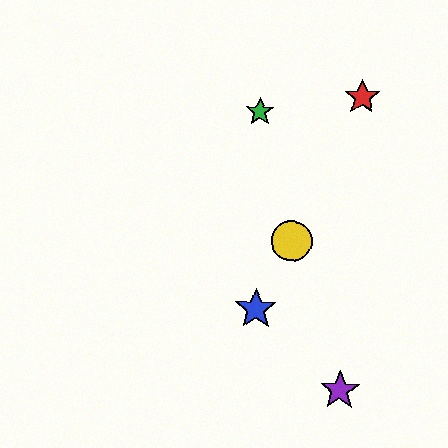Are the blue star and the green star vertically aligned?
Yes, both are at x≈256.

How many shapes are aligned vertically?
2 shapes (the blue star, the green star) are aligned vertically.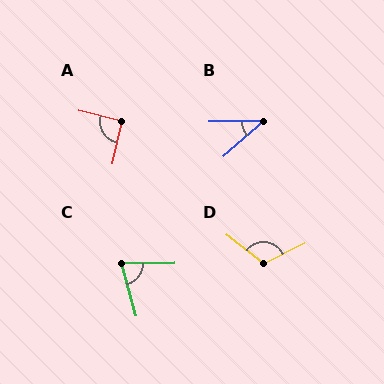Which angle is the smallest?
B, at approximately 40 degrees.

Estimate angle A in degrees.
Approximately 92 degrees.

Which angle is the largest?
D, at approximately 117 degrees.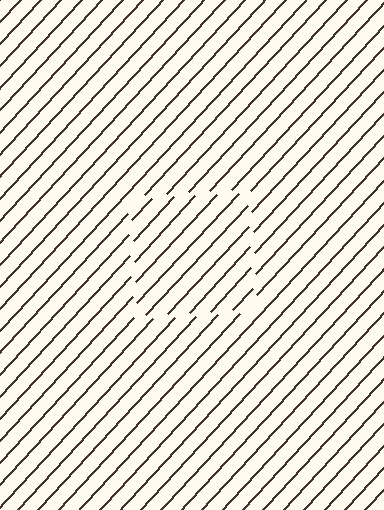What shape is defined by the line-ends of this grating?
An illusory square. The interior of the shape contains the same grating, shifted by half a period — the contour is defined by the phase discontinuity where line-ends from the inner and outer gratings abut.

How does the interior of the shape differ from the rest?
The interior of the shape contains the same grating, shifted by half a period — the contour is defined by the phase discontinuity where line-ends from the inner and outer gratings abut.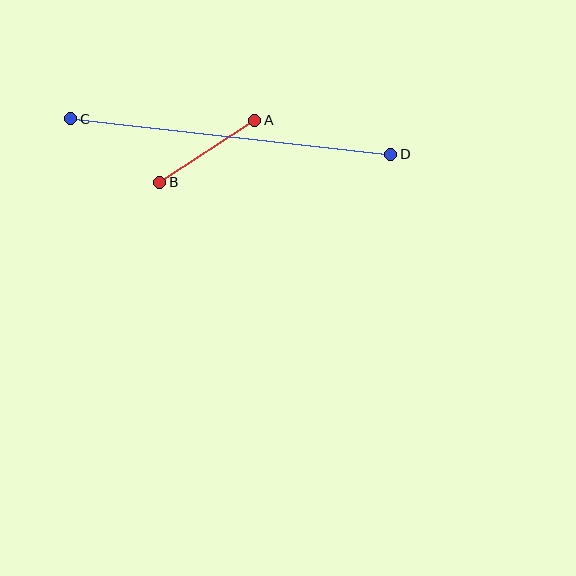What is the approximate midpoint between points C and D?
The midpoint is at approximately (231, 137) pixels.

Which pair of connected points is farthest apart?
Points C and D are farthest apart.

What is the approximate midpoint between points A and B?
The midpoint is at approximately (207, 151) pixels.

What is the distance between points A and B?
The distance is approximately 113 pixels.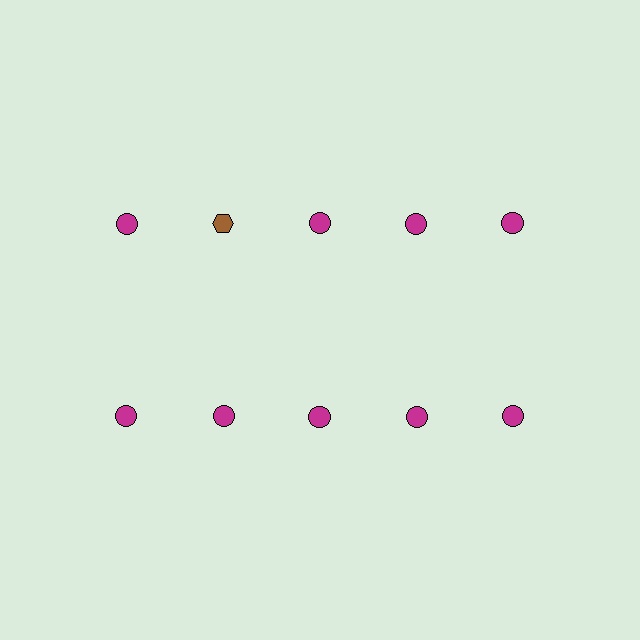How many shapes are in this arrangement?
There are 10 shapes arranged in a grid pattern.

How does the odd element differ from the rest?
It differs in both color (brown instead of magenta) and shape (hexagon instead of circle).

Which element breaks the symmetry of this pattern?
The brown hexagon in the top row, second from left column breaks the symmetry. All other shapes are magenta circles.